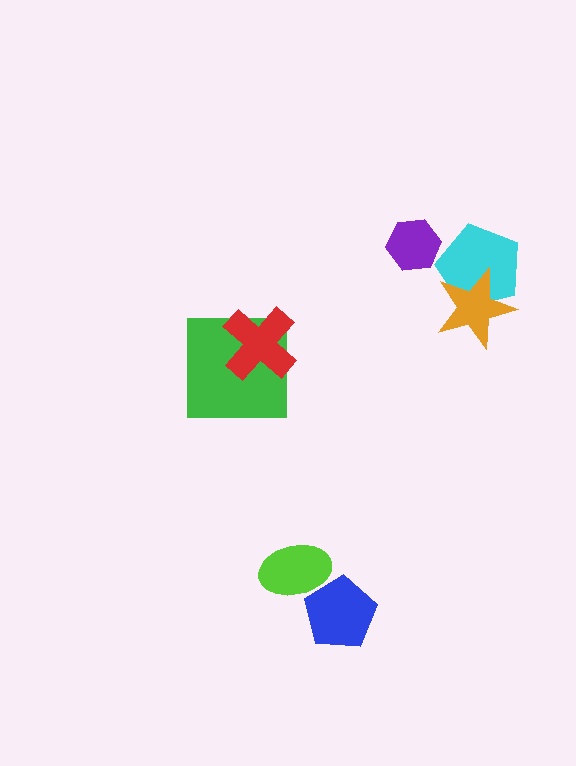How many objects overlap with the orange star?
1 object overlaps with the orange star.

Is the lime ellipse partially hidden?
Yes, it is partially covered by another shape.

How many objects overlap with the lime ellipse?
1 object overlaps with the lime ellipse.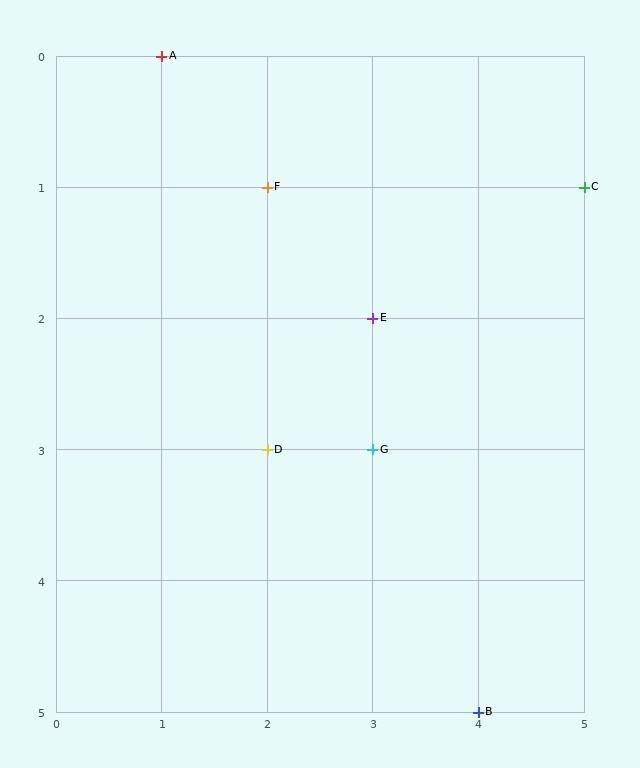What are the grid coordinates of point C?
Point C is at grid coordinates (5, 1).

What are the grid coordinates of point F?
Point F is at grid coordinates (2, 1).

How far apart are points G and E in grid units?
Points G and E are 1 row apart.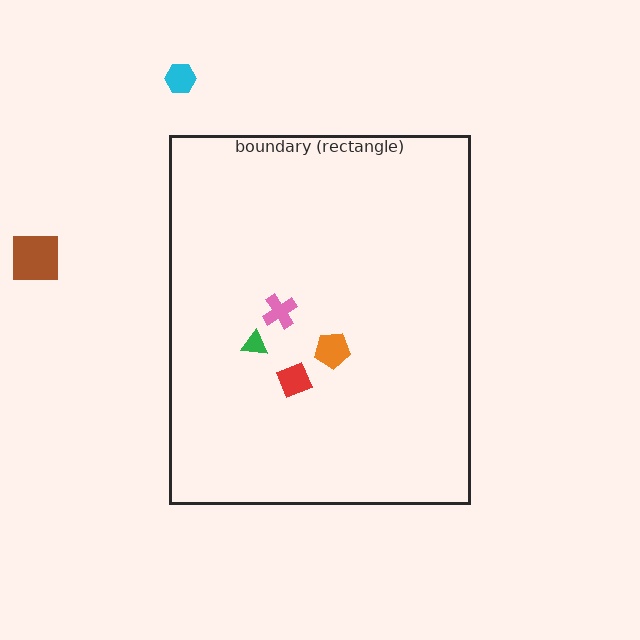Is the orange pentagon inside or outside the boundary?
Inside.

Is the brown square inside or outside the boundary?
Outside.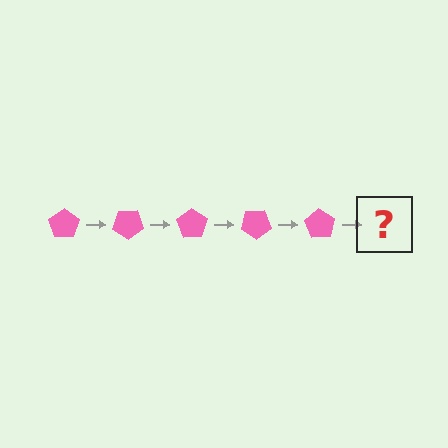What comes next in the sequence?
The next element should be a pink pentagon rotated 175 degrees.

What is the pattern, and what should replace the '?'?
The pattern is that the pentagon rotates 35 degrees each step. The '?' should be a pink pentagon rotated 175 degrees.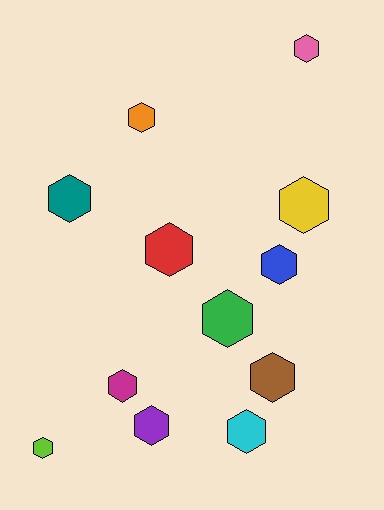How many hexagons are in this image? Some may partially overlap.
There are 12 hexagons.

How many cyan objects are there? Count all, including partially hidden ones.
There is 1 cyan object.